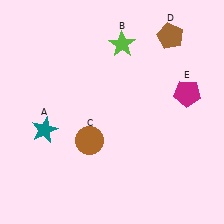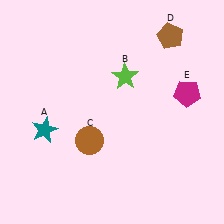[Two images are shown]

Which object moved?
The lime star (B) moved down.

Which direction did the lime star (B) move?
The lime star (B) moved down.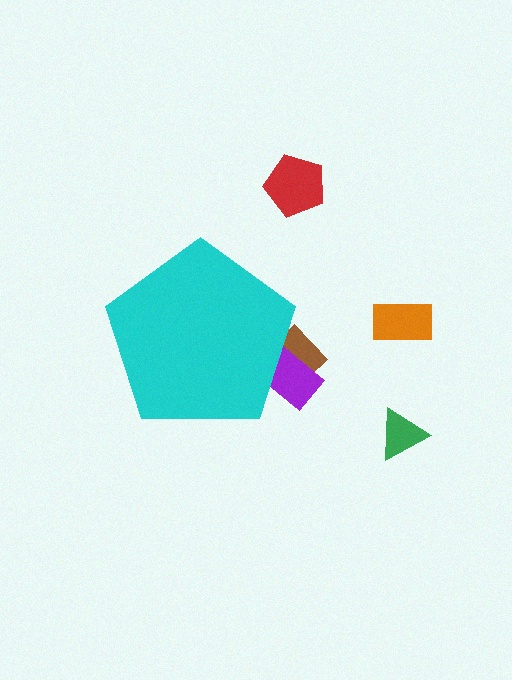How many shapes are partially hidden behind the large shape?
2 shapes are partially hidden.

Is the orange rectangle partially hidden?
No, the orange rectangle is fully visible.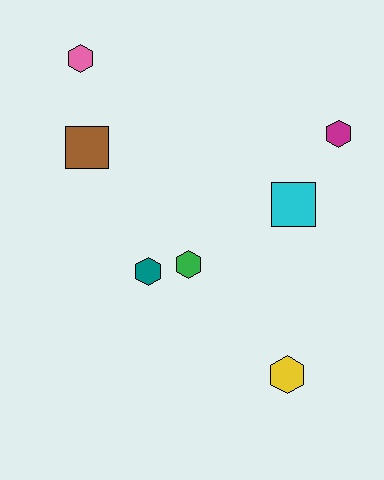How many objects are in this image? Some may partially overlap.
There are 7 objects.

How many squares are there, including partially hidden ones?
There are 2 squares.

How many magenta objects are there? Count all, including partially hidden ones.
There is 1 magenta object.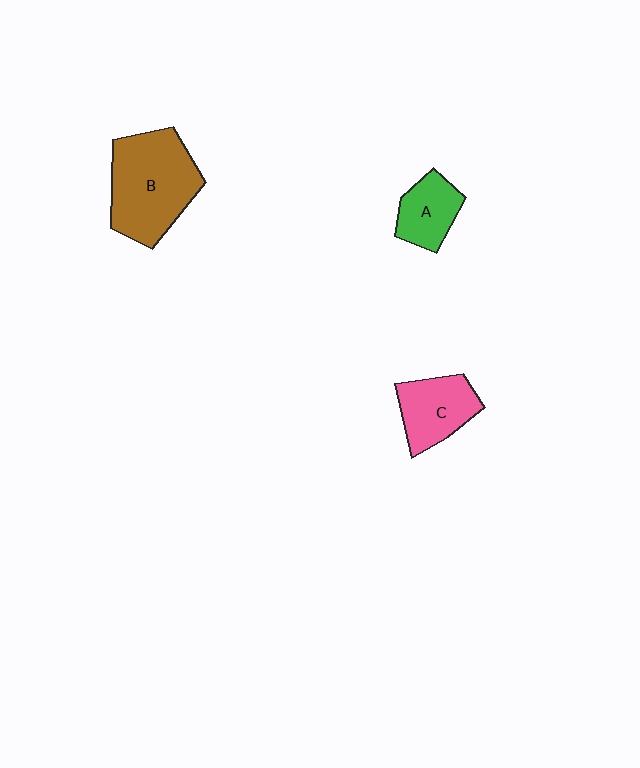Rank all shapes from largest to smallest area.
From largest to smallest: B (brown), C (pink), A (green).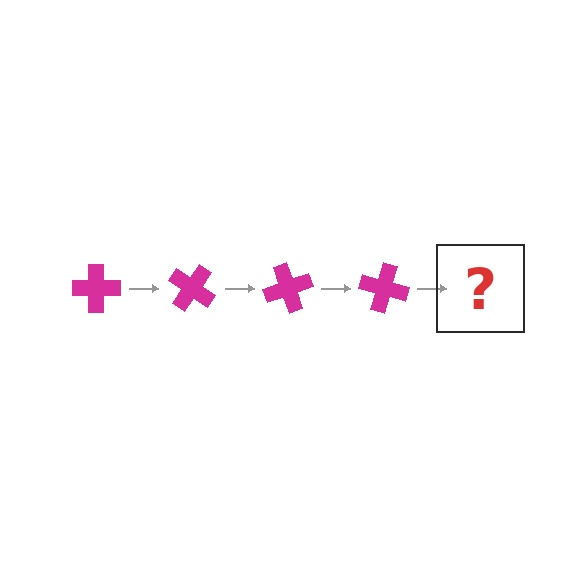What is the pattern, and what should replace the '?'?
The pattern is that the cross rotates 35 degrees each step. The '?' should be a magenta cross rotated 140 degrees.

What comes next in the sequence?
The next element should be a magenta cross rotated 140 degrees.